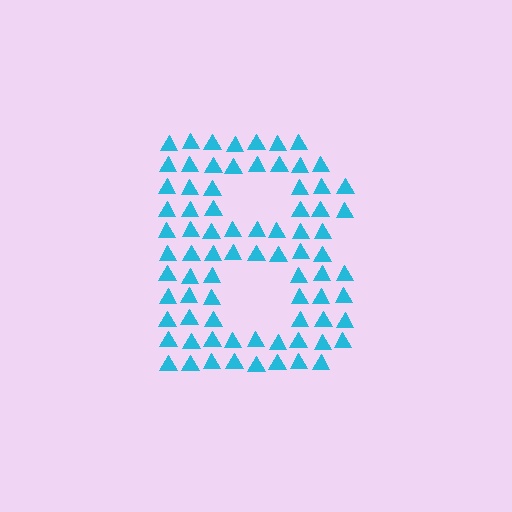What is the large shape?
The large shape is the letter B.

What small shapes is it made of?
It is made of small triangles.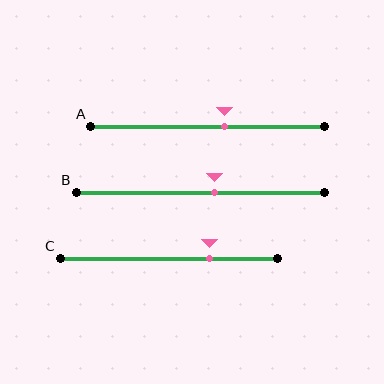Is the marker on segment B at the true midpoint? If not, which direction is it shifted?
No, the marker on segment B is shifted to the right by about 6% of the segment length.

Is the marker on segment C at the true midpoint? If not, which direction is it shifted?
No, the marker on segment C is shifted to the right by about 19% of the segment length.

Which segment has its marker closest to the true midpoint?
Segment B has its marker closest to the true midpoint.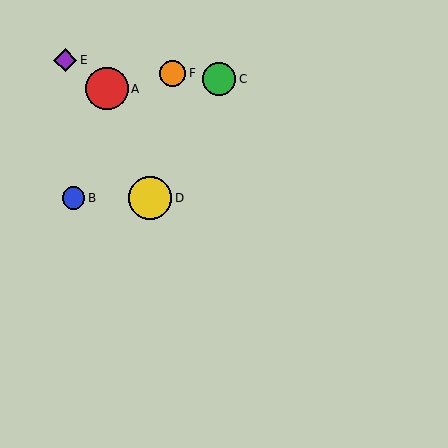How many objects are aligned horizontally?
2 objects (B, D) are aligned horizontally.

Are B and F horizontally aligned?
No, B is at y≈198 and F is at y≈73.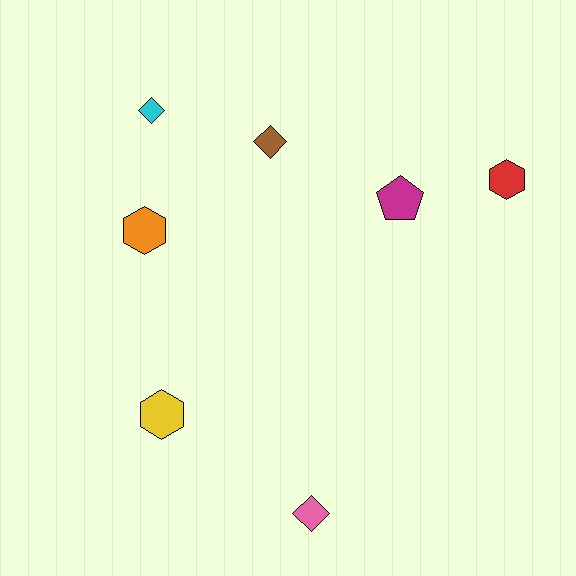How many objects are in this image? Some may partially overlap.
There are 7 objects.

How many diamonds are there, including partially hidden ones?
There are 3 diamonds.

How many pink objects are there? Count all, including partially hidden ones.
There is 1 pink object.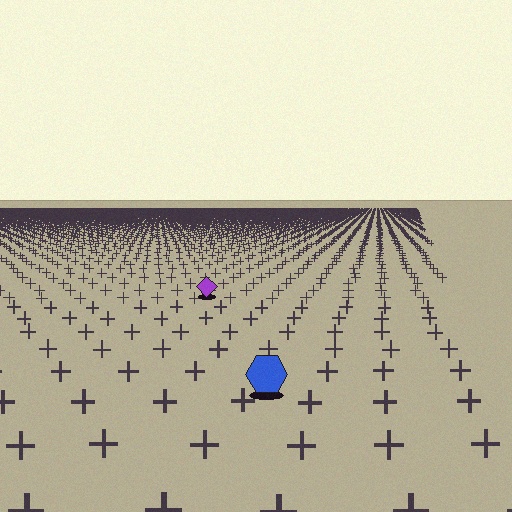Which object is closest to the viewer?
The blue hexagon is closest. The texture marks near it are larger and more spread out.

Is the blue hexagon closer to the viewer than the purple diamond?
Yes. The blue hexagon is closer — you can tell from the texture gradient: the ground texture is coarser near it.